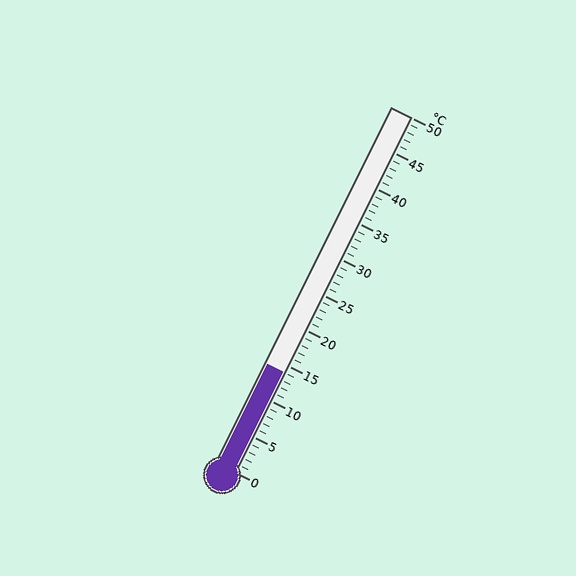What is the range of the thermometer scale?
The thermometer scale ranges from 0°C to 50°C.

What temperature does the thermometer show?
The thermometer shows approximately 14°C.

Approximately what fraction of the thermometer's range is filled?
The thermometer is filled to approximately 30% of its range.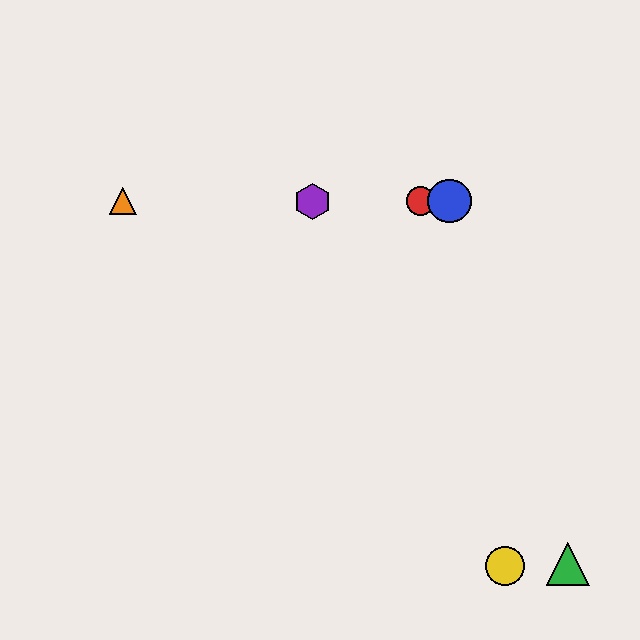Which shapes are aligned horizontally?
The red circle, the blue circle, the purple hexagon, the orange triangle are aligned horizontally.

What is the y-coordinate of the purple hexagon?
The purple hexagon is at y≈201.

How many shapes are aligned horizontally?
4 shapes (the red circle, the blue circle, the purple hexagon, the orange triangle) are aligned horizontally.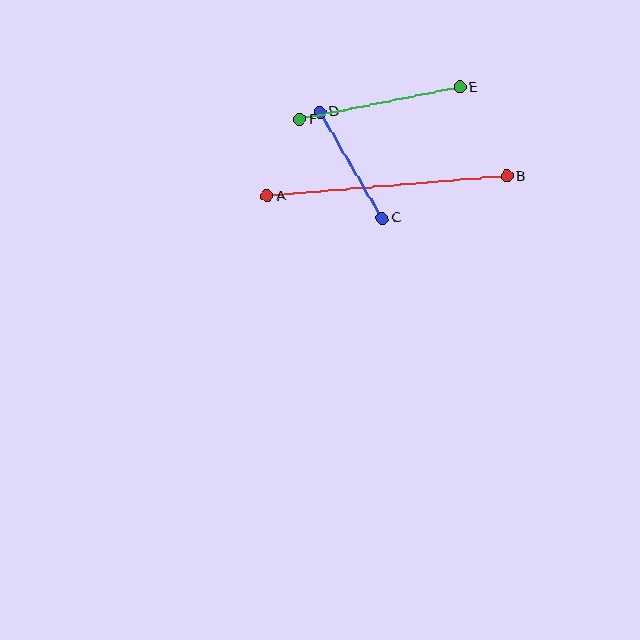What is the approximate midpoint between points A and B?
The midpoint is at approximately (387, 186) pixels.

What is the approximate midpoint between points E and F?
The midpoint is at approximately (380, 103) pixels.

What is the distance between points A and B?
The distance is approximately 240 pixels.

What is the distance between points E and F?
The distance is approximately 164 pixels.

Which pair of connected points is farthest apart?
Points A and B are farthest apart.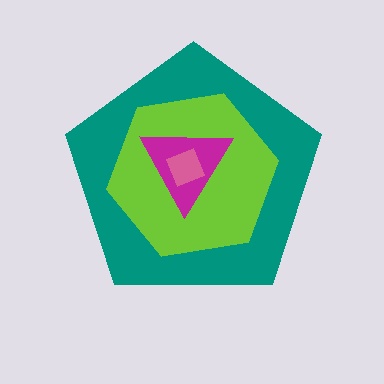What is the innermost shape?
The pink diamond.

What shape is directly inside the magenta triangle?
The pink diamond.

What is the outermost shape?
The teal pentagon.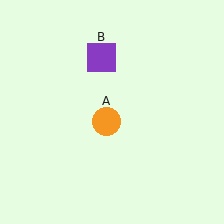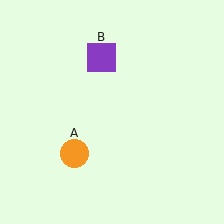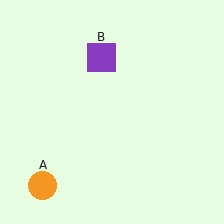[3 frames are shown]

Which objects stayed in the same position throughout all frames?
Purple square (object B) remained stationary.